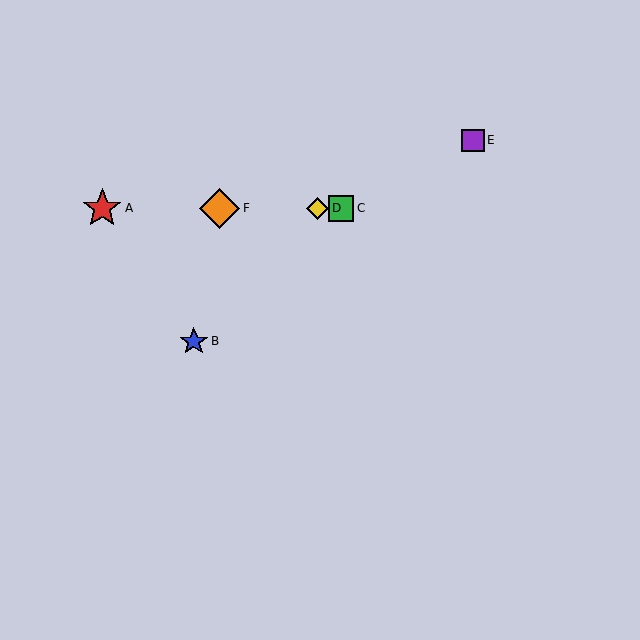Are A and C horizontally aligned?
Yes, both are at y≈208.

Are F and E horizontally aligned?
No, F is at y≈208 and E is at y≈140.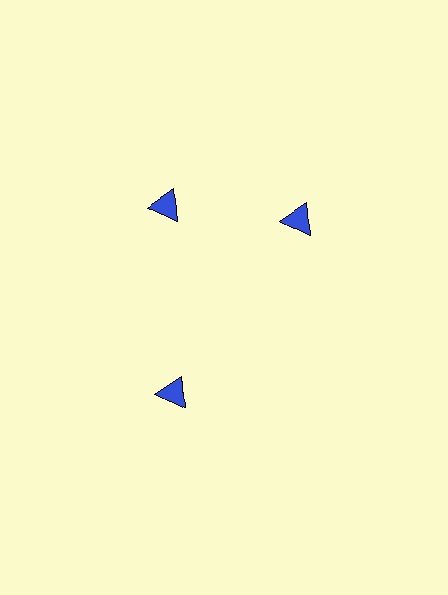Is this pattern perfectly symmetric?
No. The 3 blue triangles are arranged in a ring, but one element near the 3 o'clock position is rotated out of alignment along the ring, breaking the 3-fold rotational symmetry.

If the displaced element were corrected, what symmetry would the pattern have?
It would have 3-fold rotational symmetry — the pattern would map onto itself every 120 degrees.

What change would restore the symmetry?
The symmetry would be restored by rotating it back into even spacing with its neighbors so that all 3 triangles sit at equal angles and equal distance from the center.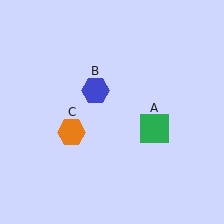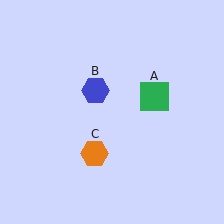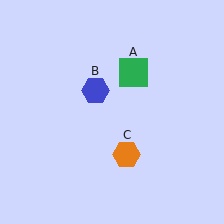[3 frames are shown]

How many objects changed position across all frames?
2 objects changed position: green square (object A), orange hexagon (object C).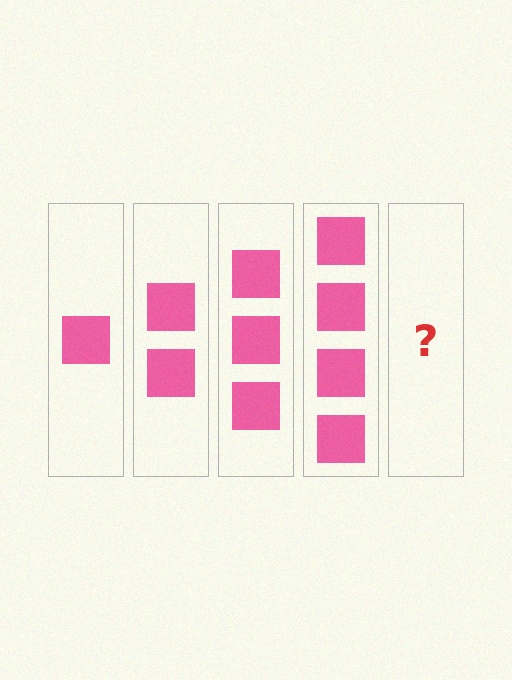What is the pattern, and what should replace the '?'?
The pattern is that each step adds one more square. The '?' should be 5 squares.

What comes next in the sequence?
The next element should be 5 squares.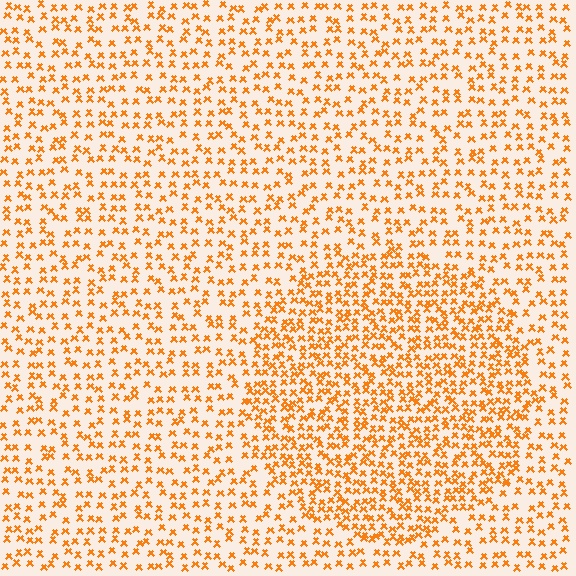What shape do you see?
I see a circle.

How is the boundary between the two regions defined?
The boundary is defined by a change in element density (approximately 1.7x ratio). All elements are the same color, size, and shape.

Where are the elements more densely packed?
The elements are more densely packed inside the circle boundary.